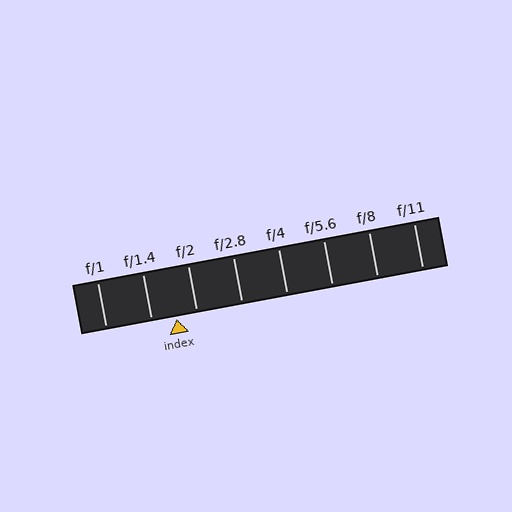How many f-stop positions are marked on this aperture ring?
There are 8 f-stop positions marked.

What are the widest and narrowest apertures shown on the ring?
The widest aperture shown is f/1 and the narrowest is f/11.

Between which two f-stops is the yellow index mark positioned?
The index mark is between f/1.4 and f/2.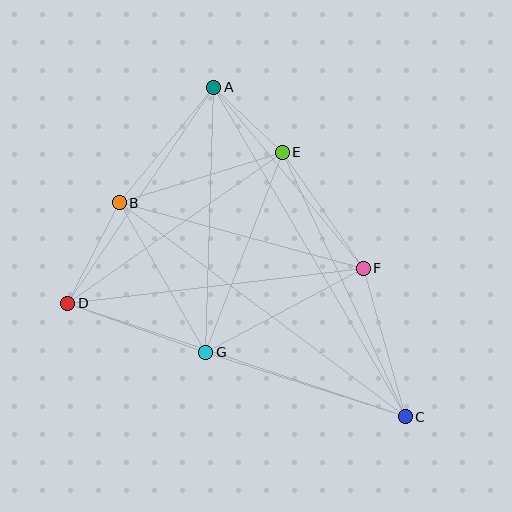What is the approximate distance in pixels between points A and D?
The distance between A and D is approximately 261 pixels.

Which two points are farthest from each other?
Points A and C are farthest from each other.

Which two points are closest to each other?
Points A and E are closest to each other.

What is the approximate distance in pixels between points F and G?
The distance between F and G is approximately 179 pixels.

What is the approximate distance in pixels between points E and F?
The distance between E and F is approximately 142 pixels.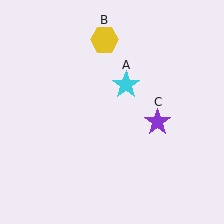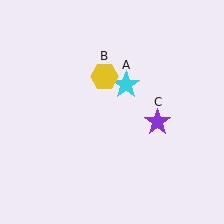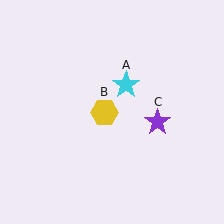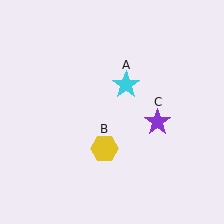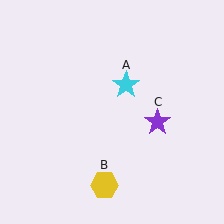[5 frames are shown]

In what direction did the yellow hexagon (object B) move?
The yellow hexagon (object B) moved down.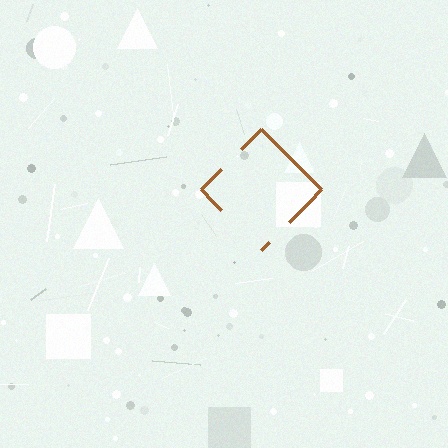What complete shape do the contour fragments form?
The contour fragments form a diamond.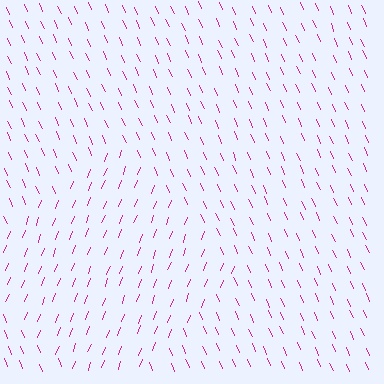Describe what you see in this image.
The image is filled with small magenta line segments. A diamond region in the image has lines oriented differently from the surrounding lines, creating a visible texture boundary.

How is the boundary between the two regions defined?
The boundary is defined purely by a change in line orientation (approximately 45 degrees difference). All lines are the same color and thickness.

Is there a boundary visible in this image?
Yes, there is a texture boundary formed by a change in line orientation.